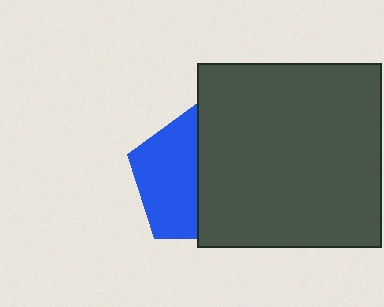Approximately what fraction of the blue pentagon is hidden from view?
Roughly 51% of the blue pentagon is hidden behind the dark gray square.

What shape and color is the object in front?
The object in front is a dark gray square.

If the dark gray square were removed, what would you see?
You would see the complete blue pentagon.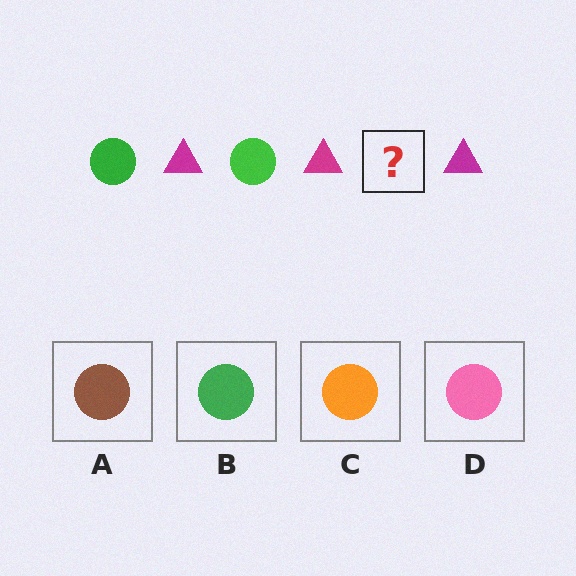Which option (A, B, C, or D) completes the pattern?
B.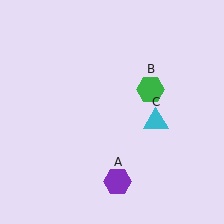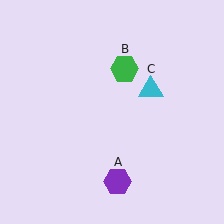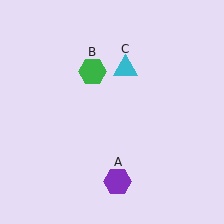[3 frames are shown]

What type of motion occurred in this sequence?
The green hexagon (object B), cyan triangle (object C) rotated counterclockwise around the center of the scene.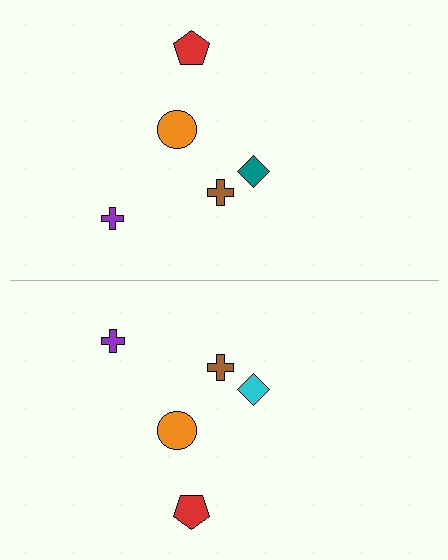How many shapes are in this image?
There are 10 shapes in this image.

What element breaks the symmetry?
The cyan diamond on the bottom side breaks the symmetry — its mirror counterpart is teal.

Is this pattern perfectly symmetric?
No, the pattern is not perfectly symmetric. The cyan diamond on the bottom side breaks the symmetry — its mirror counterpart is teal.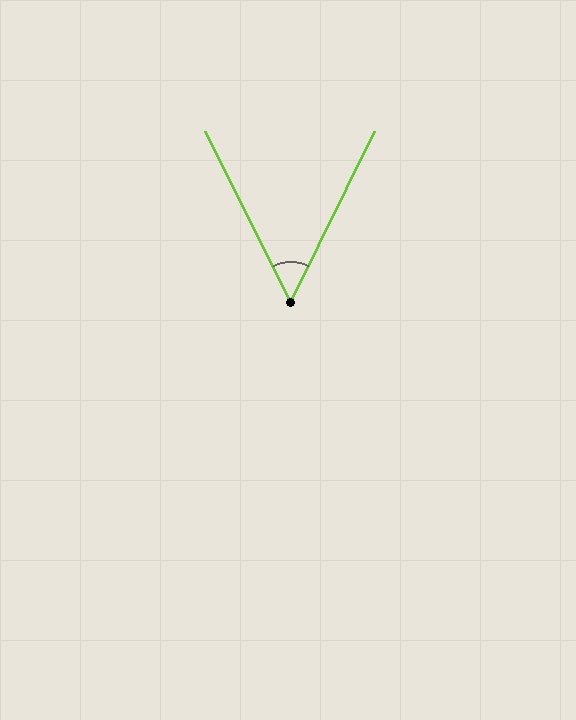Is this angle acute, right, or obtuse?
It is acute.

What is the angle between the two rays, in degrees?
Approximately 53 degrees.